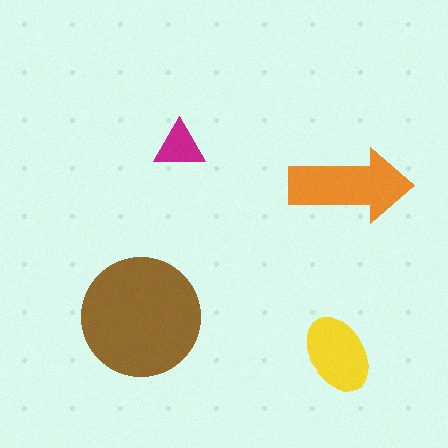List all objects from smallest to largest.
The magenta triangle, the yellow ellipse, the orange arrow, the brown circle.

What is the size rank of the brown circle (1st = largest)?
1st.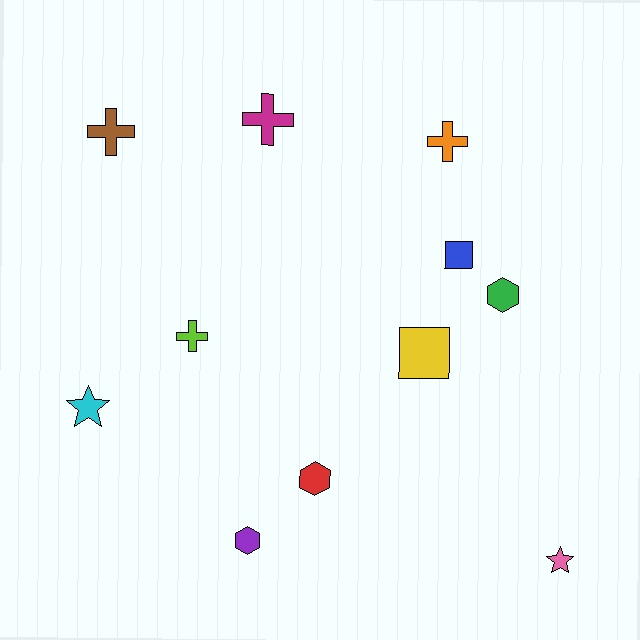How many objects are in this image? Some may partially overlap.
There are 11 objects.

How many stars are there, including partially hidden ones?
There are 2 stars.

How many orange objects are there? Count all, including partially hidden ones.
There is 1 orange object.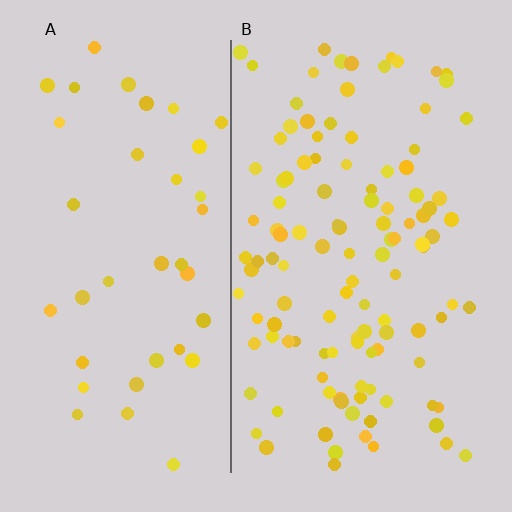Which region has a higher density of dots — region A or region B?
B (the right).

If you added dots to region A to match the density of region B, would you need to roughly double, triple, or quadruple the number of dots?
Approximately triple.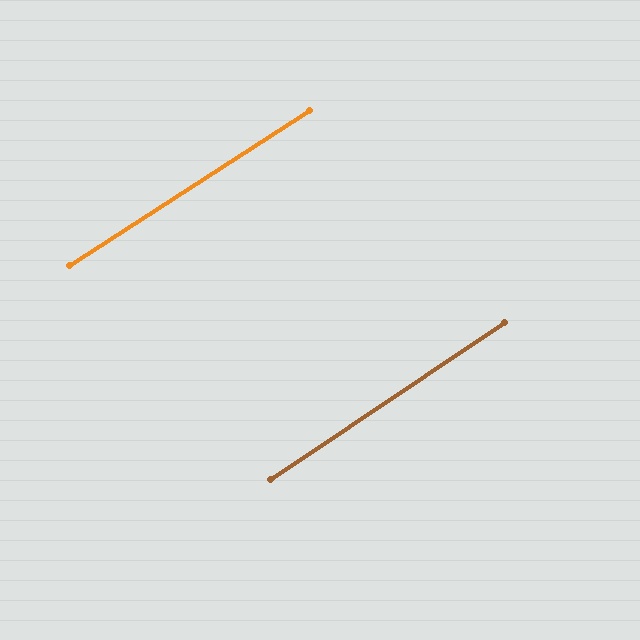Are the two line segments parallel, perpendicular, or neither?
Parallel — their directions differ by only 1.0°.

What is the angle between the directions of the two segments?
Approximately 1 degree.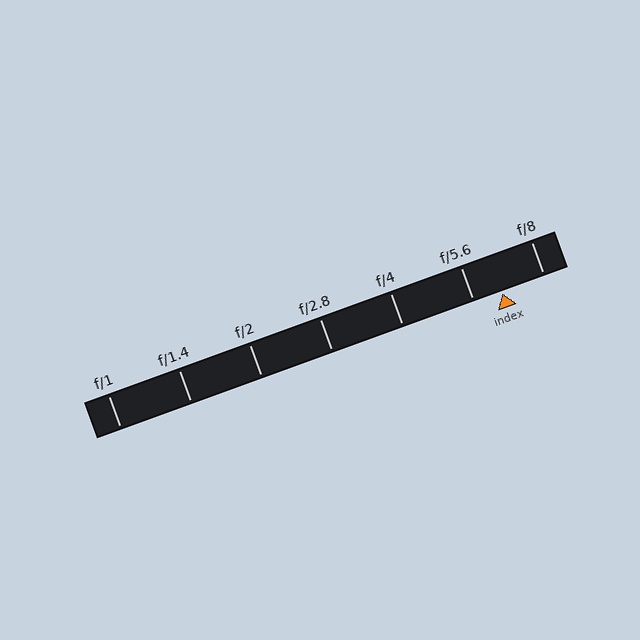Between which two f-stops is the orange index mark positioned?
The index mark is between f/5.6 and f/8.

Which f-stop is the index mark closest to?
The index mark is closest to f/5.6.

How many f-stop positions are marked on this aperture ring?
There are 7 f-stop positions marked.